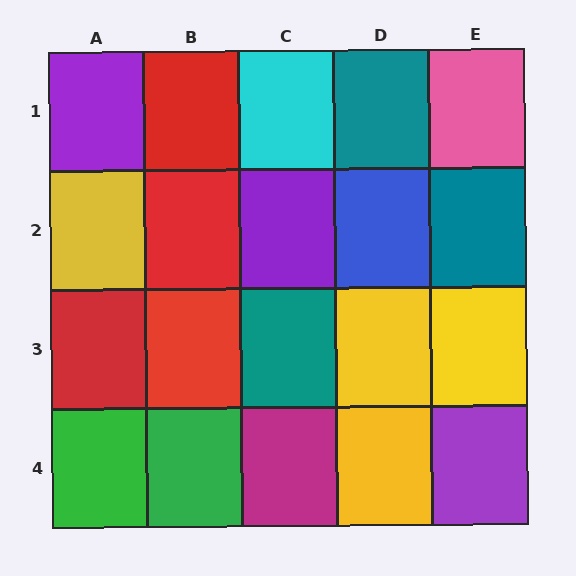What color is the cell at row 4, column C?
Magenta.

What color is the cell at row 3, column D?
Yellow.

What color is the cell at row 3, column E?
Yellow.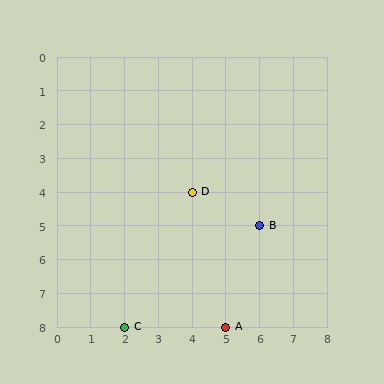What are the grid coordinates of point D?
Point D is at grid coordinates (4, 4).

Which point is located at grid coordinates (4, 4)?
Point D is at (4, 4).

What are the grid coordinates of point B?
Point B is at grid coordinates (6, 5).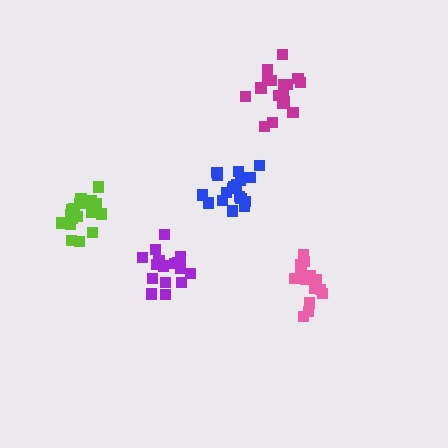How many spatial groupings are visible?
There are 5 spatial groupings.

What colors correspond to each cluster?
The clusters are colored: blue, purple, lime, magenta, pink.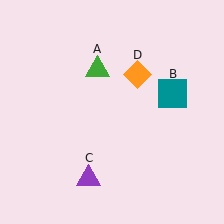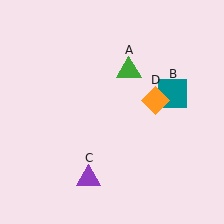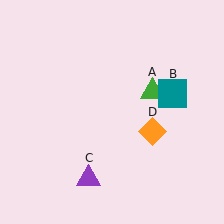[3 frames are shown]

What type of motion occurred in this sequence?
The green triangle (object A), orange diamond (object D) rotated clockwise around the center of the scene.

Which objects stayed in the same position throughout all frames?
Teal square (object B) and purple triangle (object C) remained stationary.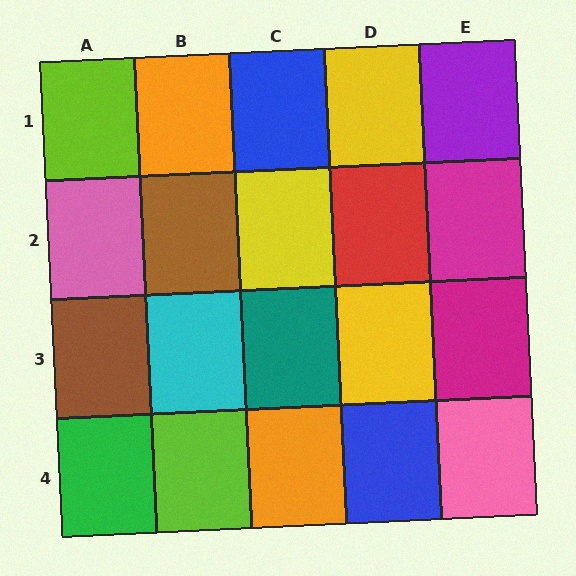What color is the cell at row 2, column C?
Yellow.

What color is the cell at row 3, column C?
Teal.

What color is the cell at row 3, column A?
Brown.